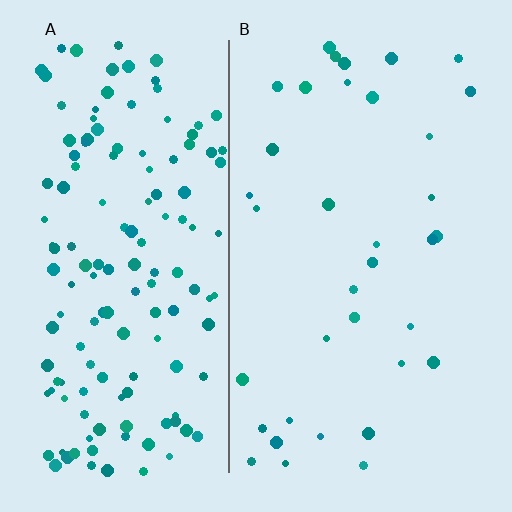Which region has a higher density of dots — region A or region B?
A (the left).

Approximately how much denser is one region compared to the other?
Approximately 4.2× — region A over region B.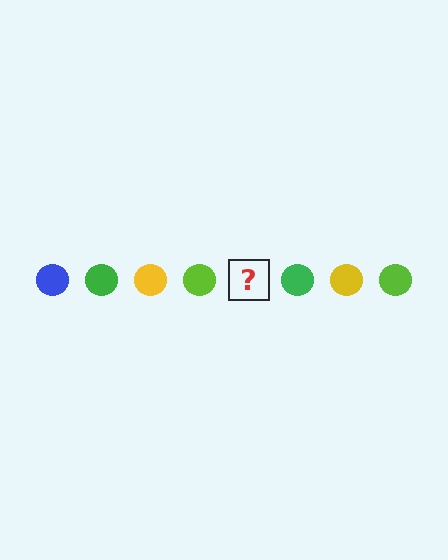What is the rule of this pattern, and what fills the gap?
The rule is that the pattern cycles through blue, green, yellow, lime circles. The gap should be filled with a blue circle.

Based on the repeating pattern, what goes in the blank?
The blank should be a blue circle.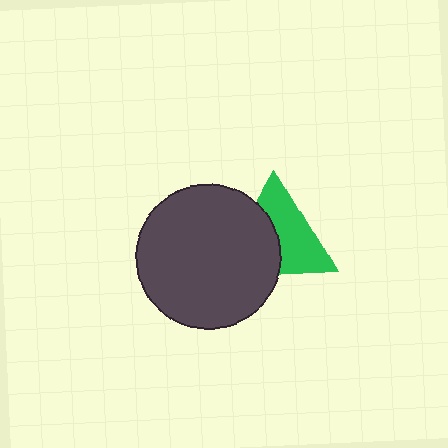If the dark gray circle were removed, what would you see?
You would see the complete green triangle.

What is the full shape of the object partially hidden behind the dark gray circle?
The partially hidden object is a green triangle.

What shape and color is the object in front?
The object in front is a dark gray circle.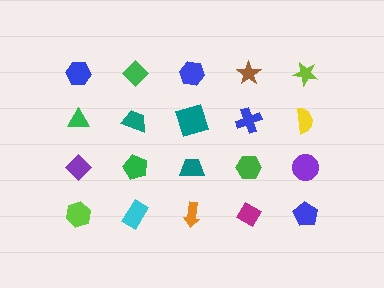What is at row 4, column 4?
A magenta diamond.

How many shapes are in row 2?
5 shapes.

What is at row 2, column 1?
A green triangle.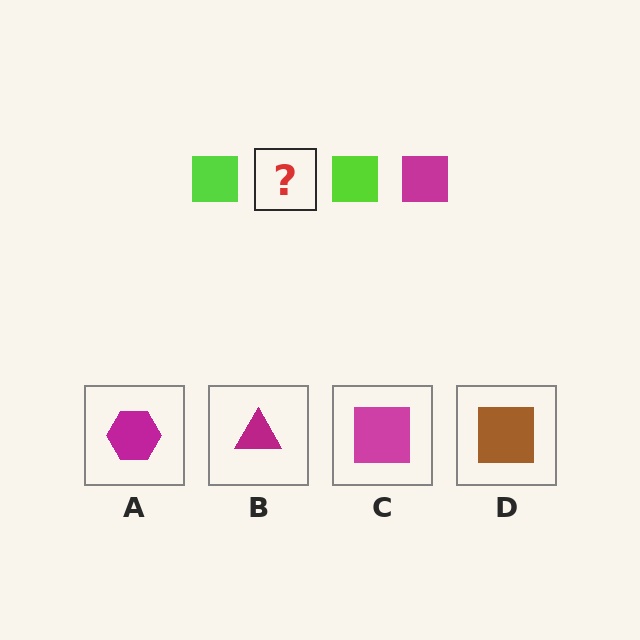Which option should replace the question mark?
Option C.